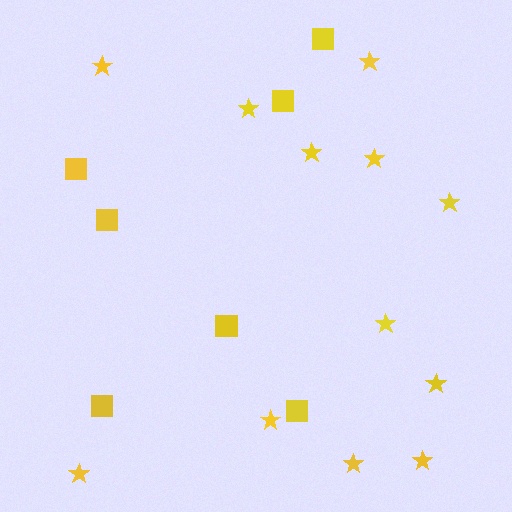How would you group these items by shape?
There are 2 groups: one group of squares (7) and one group of stars (12).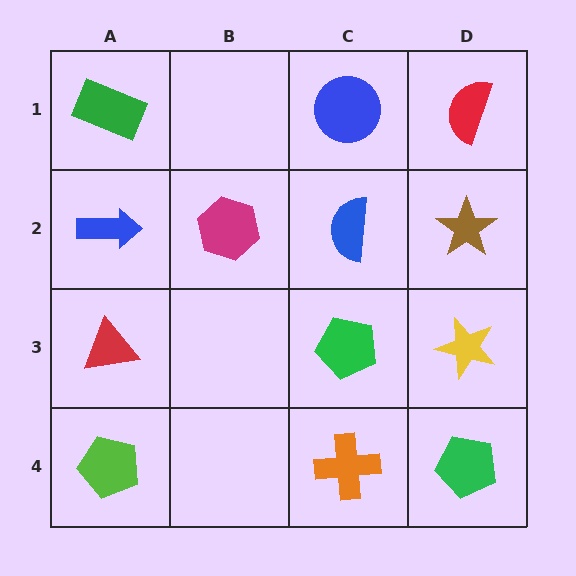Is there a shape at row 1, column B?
No, that cell is empty.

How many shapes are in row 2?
4 shapes.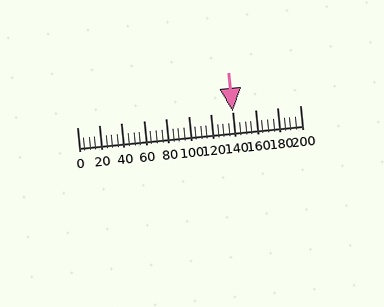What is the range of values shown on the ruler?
The ruler shows values from 0 to 200.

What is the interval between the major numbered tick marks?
The major tick marks are spaced 20 units apart.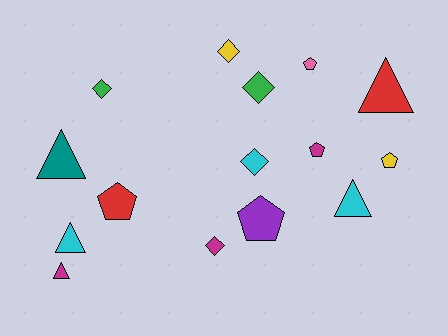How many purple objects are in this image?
There is 1 purple object.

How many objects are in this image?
There are 15 objects.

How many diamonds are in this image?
There are 5 diamonds.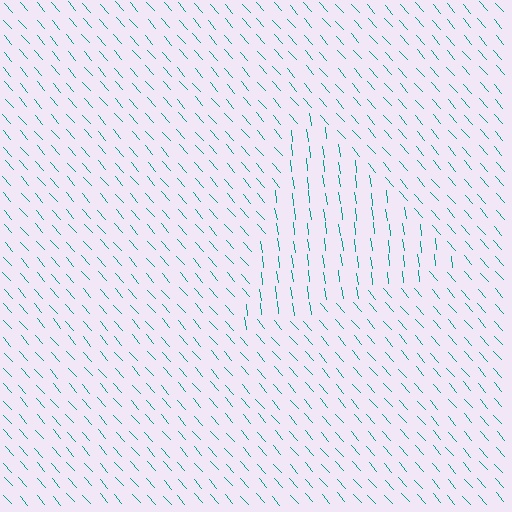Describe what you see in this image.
The image is filled with small teal line segments. A triangle region in the image has lines oriented differently from the surrounding lines, creating a visible texture boundary.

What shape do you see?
I see a triangle.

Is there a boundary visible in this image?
Yes, there is a texture boundary formed by a change in line orientation.